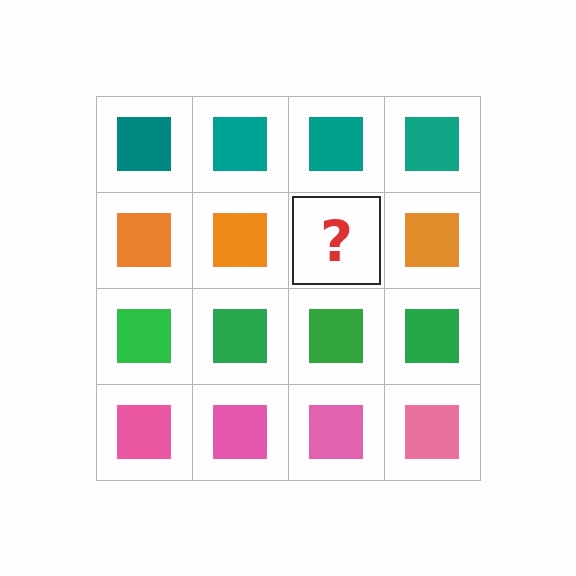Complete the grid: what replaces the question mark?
The question mark should be replaced with an orange square.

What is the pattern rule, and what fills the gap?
The rule is that each row has a consistent color. The gap should be filled with an orange square.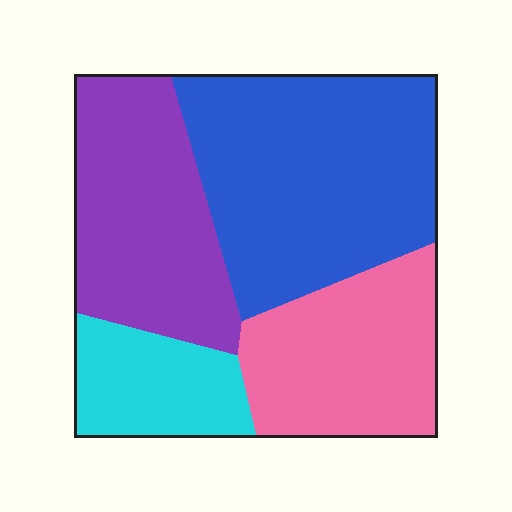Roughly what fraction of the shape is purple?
Purple takes up about one quarter (1/4) of the shape.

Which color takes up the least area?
Cyan, at roughly 15%.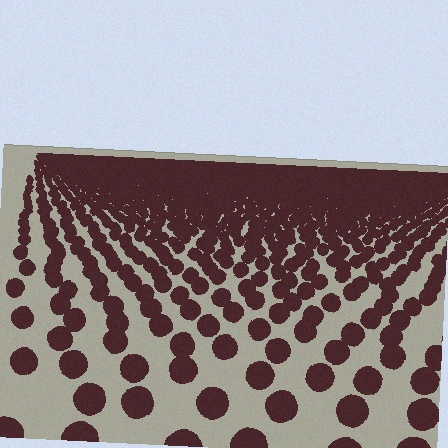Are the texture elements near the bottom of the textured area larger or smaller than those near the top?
Larger. Near the bottom, elements are closer to the viewer and appear at a bigger on-screen size.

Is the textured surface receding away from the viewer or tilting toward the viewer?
The surface is receding away from the viewer. Texture elements get smaller and denser toward the top.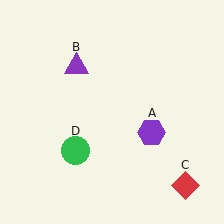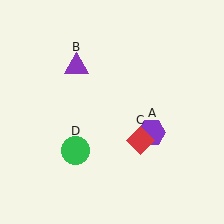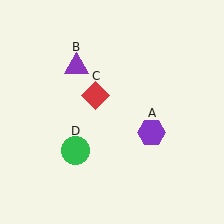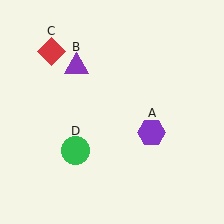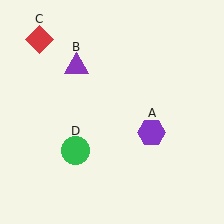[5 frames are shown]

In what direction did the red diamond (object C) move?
The red diamond (object C) moved up and to the left.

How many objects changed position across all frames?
1 object changed position: red diamond (object C).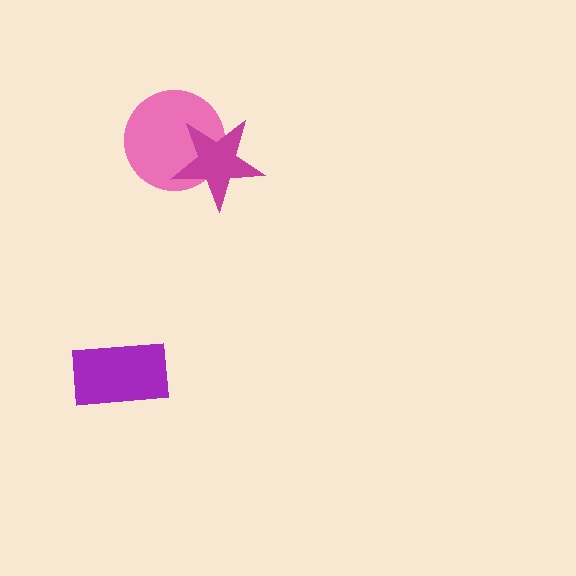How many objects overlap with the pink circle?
1 object overlaps with the pink circle.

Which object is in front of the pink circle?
The magenta star is in front of the pink circle.